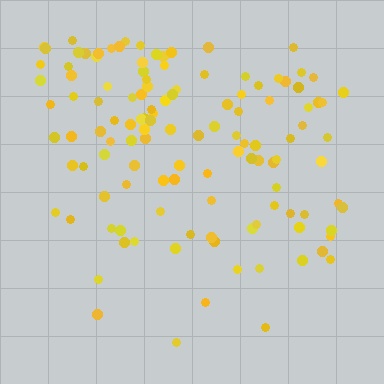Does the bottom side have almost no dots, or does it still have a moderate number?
Still a moderate number, just noticeably fewer than the top.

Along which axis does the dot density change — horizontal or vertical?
Vertical.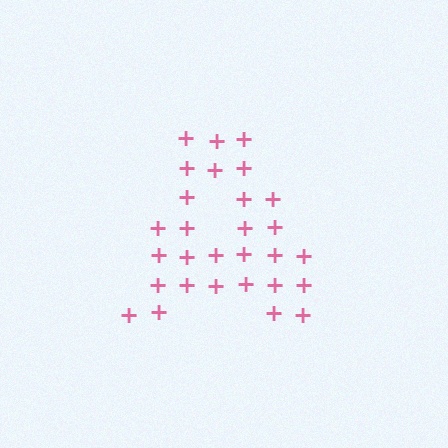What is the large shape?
The large shape is the letter A.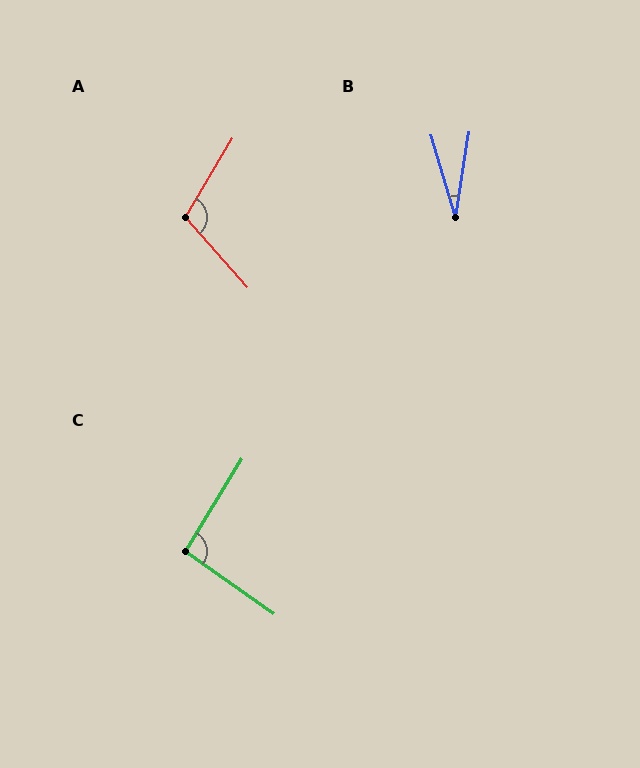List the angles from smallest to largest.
B (25°), C (94°), A (108°).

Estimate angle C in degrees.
Approximately 94 degrees.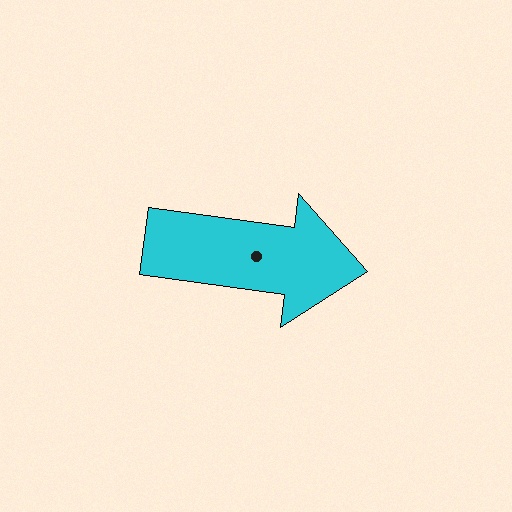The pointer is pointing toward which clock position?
Roughly 3 o'clock.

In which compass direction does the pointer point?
East.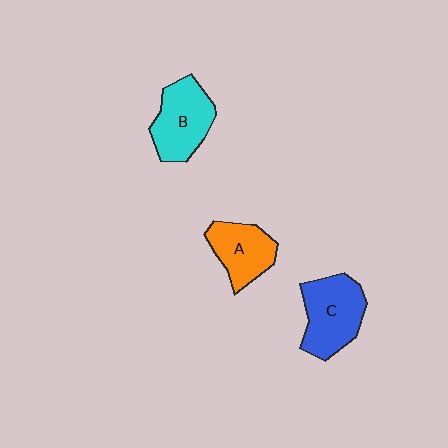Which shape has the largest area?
Shape C (blue).